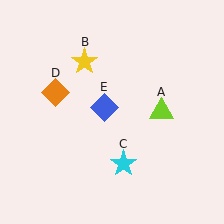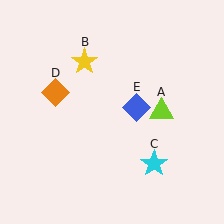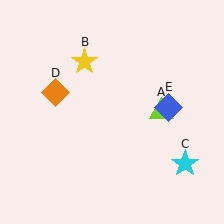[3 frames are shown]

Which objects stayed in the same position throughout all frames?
Lime triangle (object A) and yellow star (object B) and orange diamond (object D) remained stationary.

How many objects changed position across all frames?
2 objects changed position: cyan star (object C), blue diamond (object E).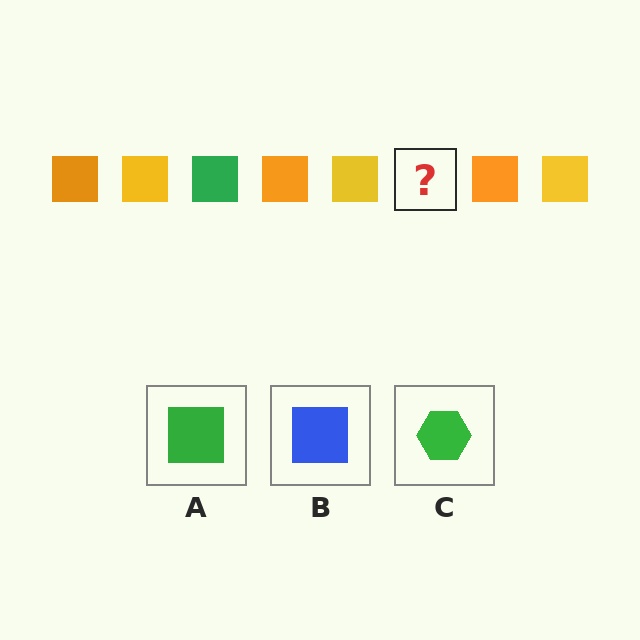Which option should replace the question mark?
Option A.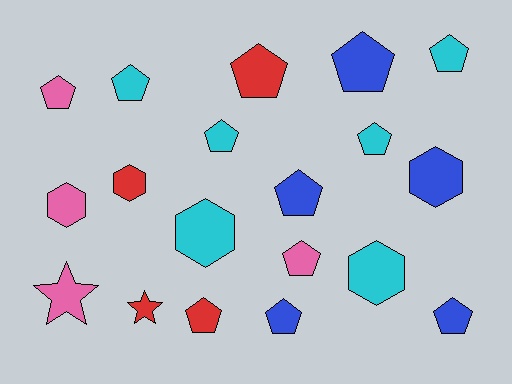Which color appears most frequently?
Cyan, with 6 objects.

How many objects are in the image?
There are 19 objects.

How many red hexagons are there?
There is 1 red hexagon.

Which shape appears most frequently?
Pentagon, with 12 objects.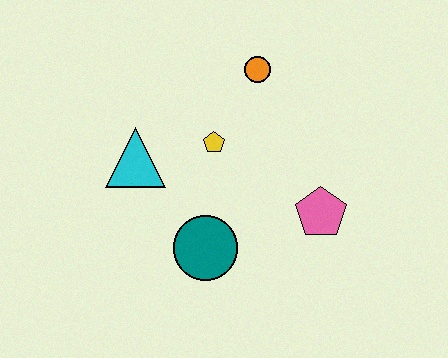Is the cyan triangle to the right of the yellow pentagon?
No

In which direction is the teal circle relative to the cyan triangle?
The teal circle is below the cyan triangle.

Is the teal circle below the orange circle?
Yes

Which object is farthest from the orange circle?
The teal circle is farthest from the orange circle.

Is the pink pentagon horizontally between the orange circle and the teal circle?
No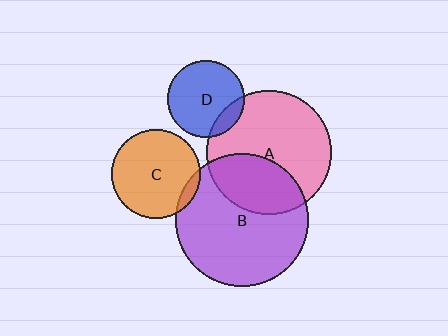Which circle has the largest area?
Circle B (purple).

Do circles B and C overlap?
Yes.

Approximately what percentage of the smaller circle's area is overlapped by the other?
Approximately 10%.